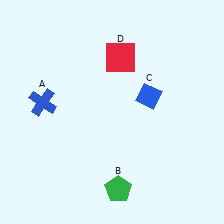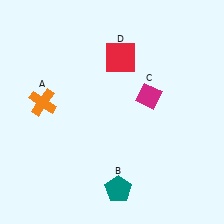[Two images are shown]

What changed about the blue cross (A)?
In Image 1, A is blue. In Image 2, it changed to orange.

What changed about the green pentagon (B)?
In Image 1, B is green. In Image 2, it changed to teal.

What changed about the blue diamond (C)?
In Image 1, C is blue. In Image 2, it changed to magenta.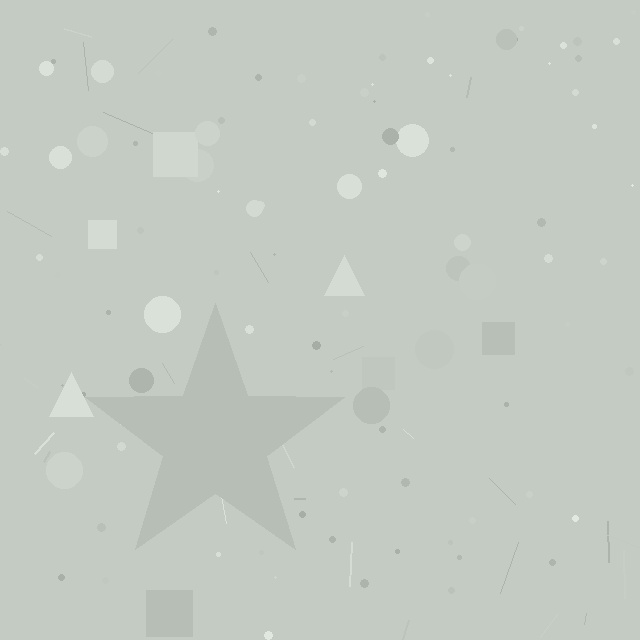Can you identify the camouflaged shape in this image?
The camouflaged shape is a star.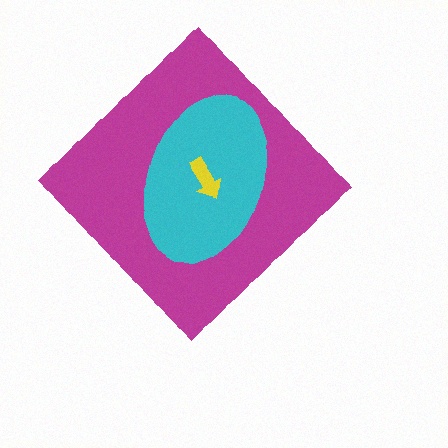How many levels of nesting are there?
3.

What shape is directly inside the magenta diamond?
The cyan ellipse.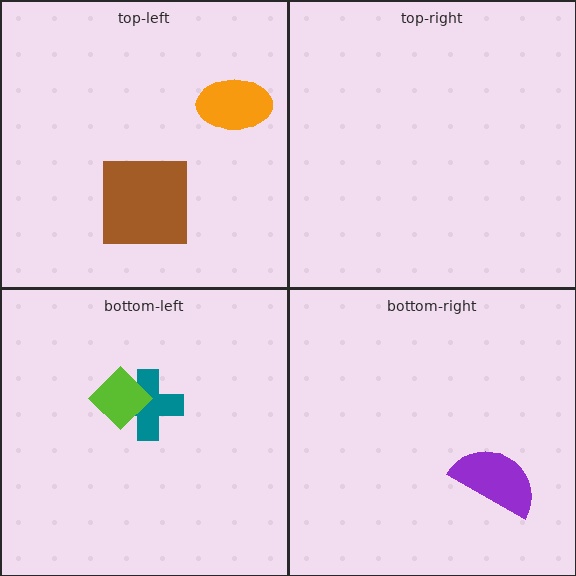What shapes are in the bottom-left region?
The teal cross, the lime diamond.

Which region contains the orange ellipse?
The top-left region.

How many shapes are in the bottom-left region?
2.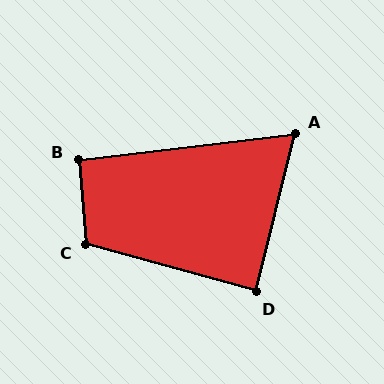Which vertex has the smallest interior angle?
A, at approximately 69 degrees.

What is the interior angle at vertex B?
Approximately 92 degrees (approximately right).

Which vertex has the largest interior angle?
C, at approximately 111 degrees.